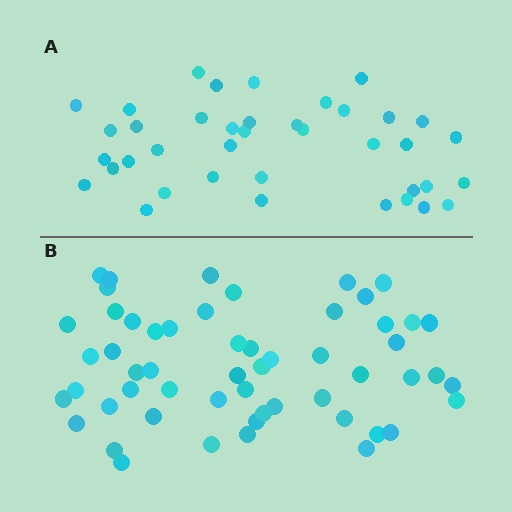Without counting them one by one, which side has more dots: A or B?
Region B (the bottom region) has more dots.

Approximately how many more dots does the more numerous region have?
Region B has approximately 15 more dots than region A.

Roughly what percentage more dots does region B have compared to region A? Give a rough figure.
About 40% more.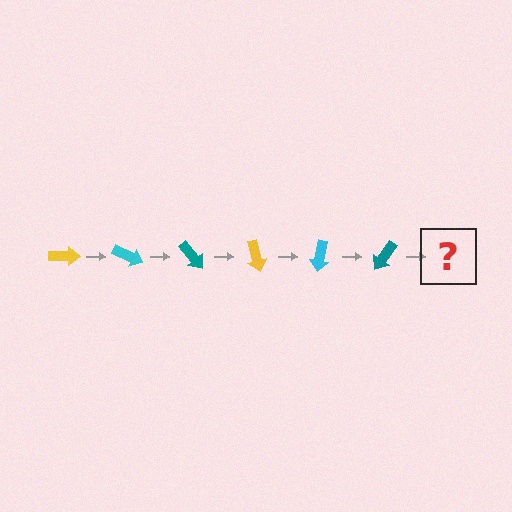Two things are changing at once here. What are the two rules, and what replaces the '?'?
The two rules are that it rotates 25 degrees each step and the color cycles through yellow, cyan, and teal. The '?' should be a yellow arrow, rotated 150 degrees from the start.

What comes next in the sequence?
The next element should be a yellow arrow, rotated 150 degrees from the start.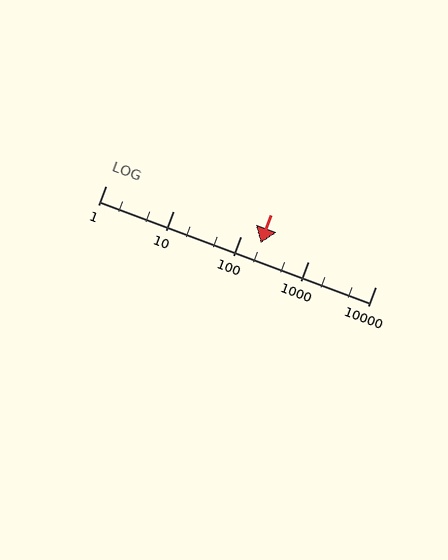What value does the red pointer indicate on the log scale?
The pointer indicates approximately 200.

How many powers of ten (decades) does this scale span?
The scale spans 4 decades, from 1 to 10000.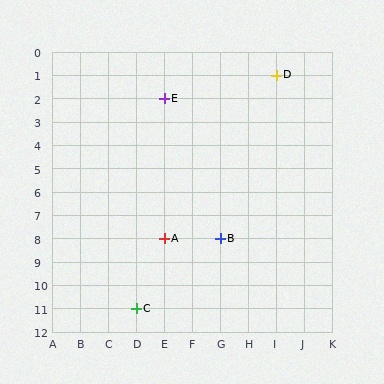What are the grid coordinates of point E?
Point E is at grid coordinates (E, 2).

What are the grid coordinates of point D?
Point D is at grid coordinates (I, 1).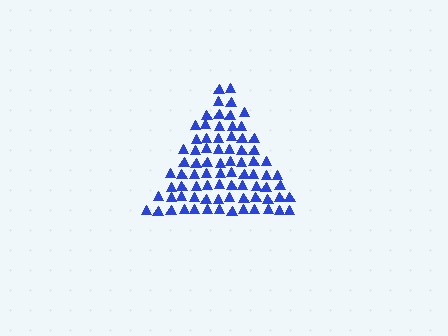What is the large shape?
The large shape is a triangle.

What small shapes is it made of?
It is made of small triangles.